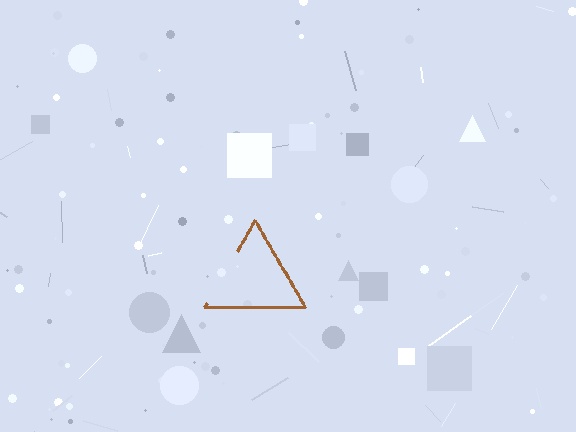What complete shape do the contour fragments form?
The contour fragments form a triangle.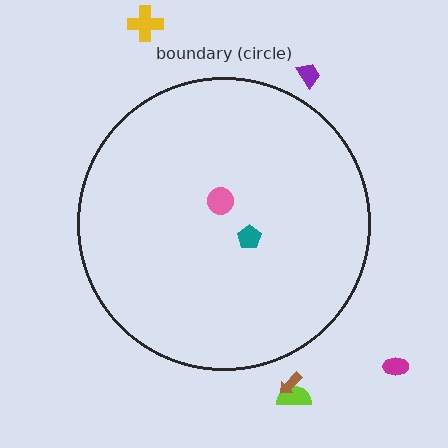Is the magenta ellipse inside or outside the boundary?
Outside.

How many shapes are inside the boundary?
2 inside, 5 outside.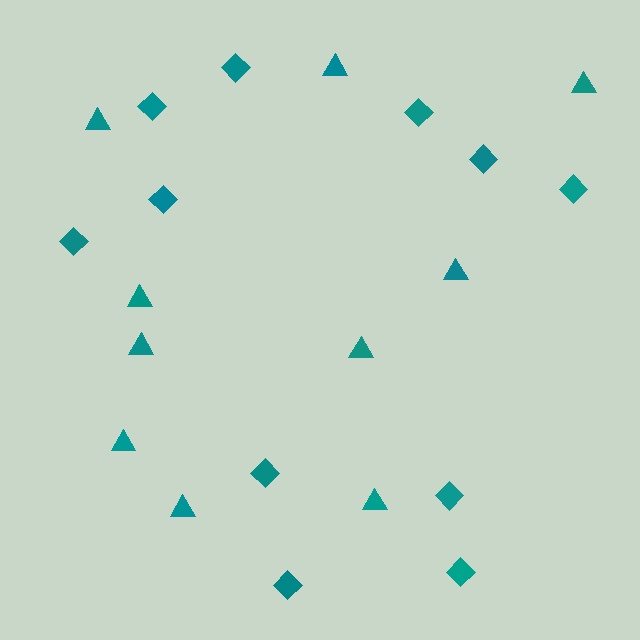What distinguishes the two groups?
There are 2 groups: one group of diamonds (11) and one group of triangles (10).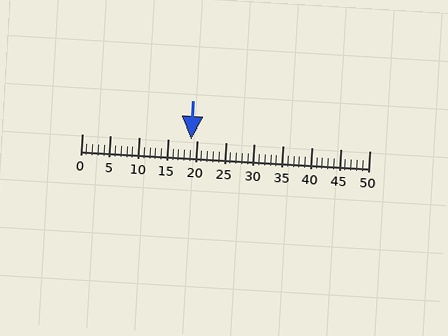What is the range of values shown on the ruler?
The ruler shows values from 0 to 50.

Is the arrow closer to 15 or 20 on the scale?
The arrow is closer to 20.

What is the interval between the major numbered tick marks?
The major tick marks are spaced 5 units apart.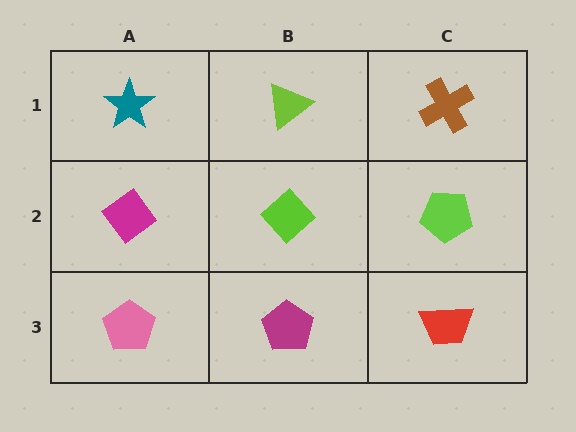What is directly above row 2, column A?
A teal star.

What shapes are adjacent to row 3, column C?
A lime pentagon (row 2, column C), a magenta pentagon (row 3, column B).